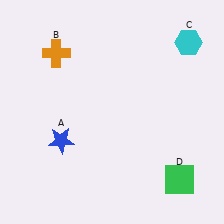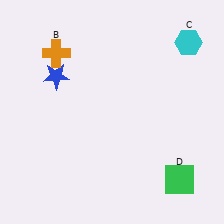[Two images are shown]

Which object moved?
The blue star (A) moved up.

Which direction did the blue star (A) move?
The blue star (A) moved up.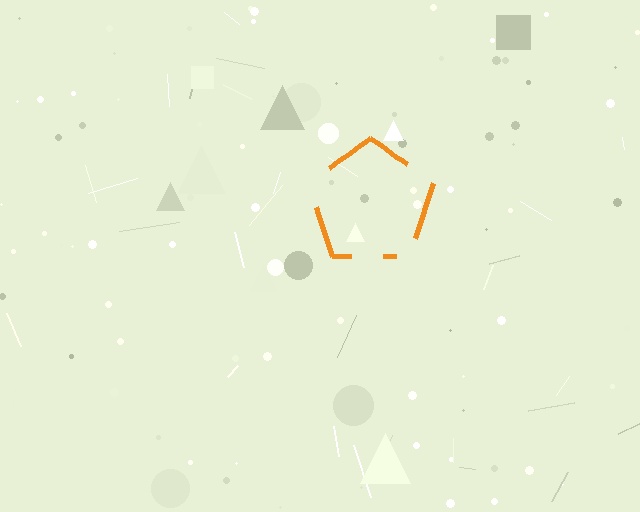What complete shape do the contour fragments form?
The contour fragments form a pentagon.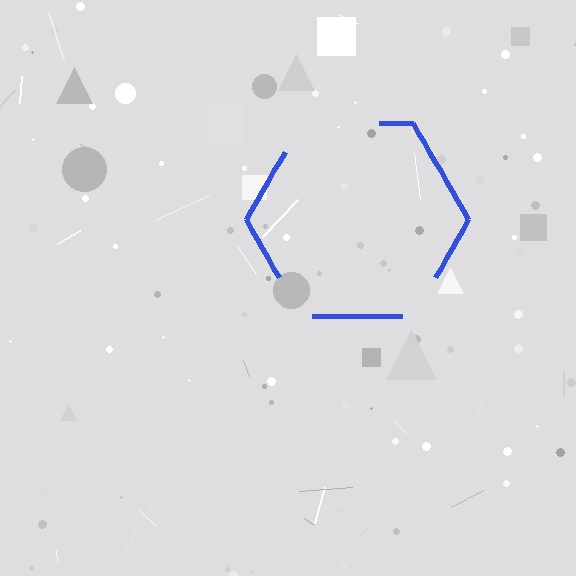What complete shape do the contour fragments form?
The contour fragments form a hexagon.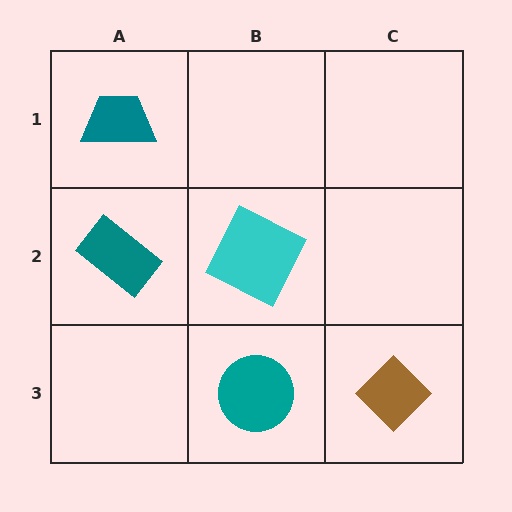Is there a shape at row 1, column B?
No, that cell is empty.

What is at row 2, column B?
A cyan square.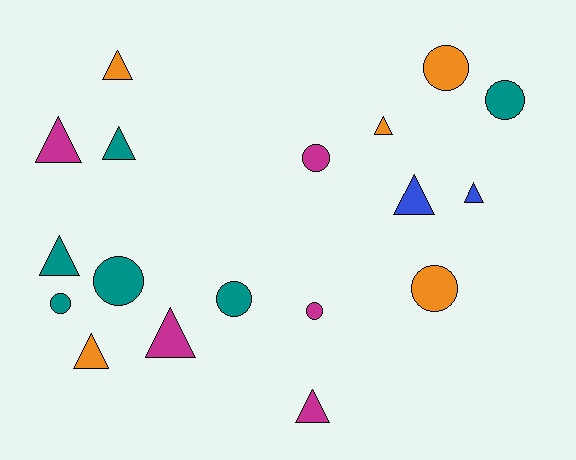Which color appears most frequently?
Teal, with 6 objects.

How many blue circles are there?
There are no blue circles.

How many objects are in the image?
There are 18 objects.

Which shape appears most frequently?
Triangle, with 10 objects.